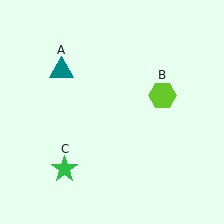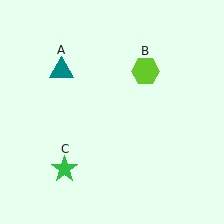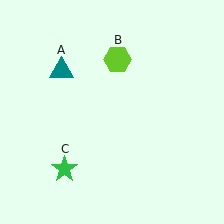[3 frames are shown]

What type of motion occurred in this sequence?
The lime hexagon (object B) rotated counterclockwise around the center of the scene.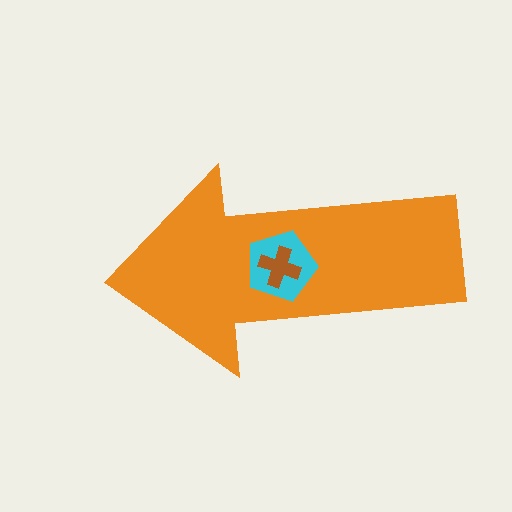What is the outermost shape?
The orange arrow.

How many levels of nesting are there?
3.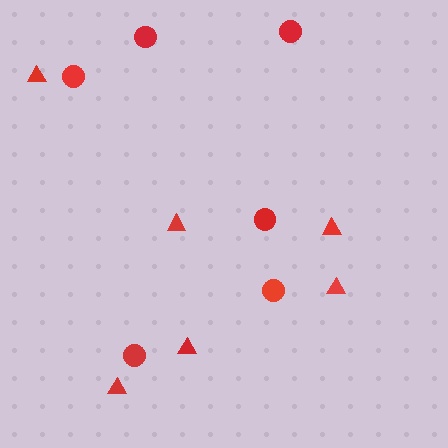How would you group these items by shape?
There are 2 groups: one group of triangles (6) and one group of circles (6).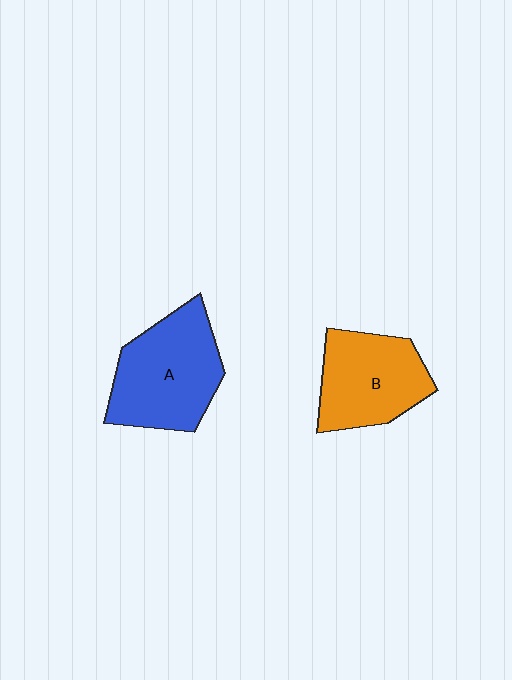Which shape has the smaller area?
Shape B (orange).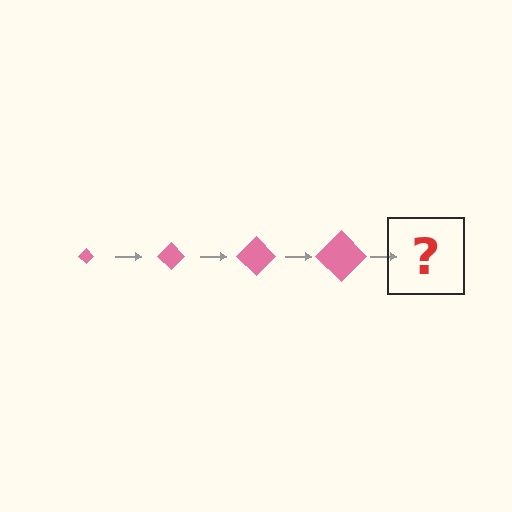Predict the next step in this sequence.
The next step is a pink diamond, larger than the previous one.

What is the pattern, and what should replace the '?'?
The pattern is that the diamond gets progressively larger each step. The '?' should be a pink diamond, larger than the previous one.